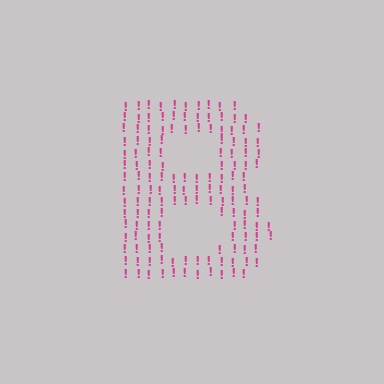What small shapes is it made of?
It is made of small exclamation marks.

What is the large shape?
The large shape is the letter B.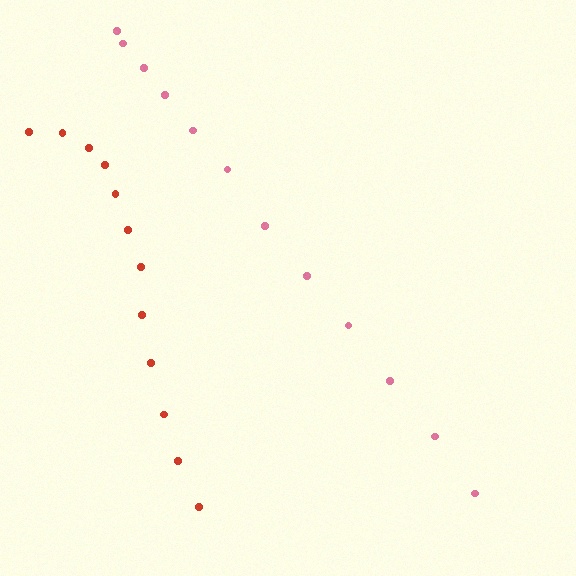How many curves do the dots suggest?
There are 2 distinct paths.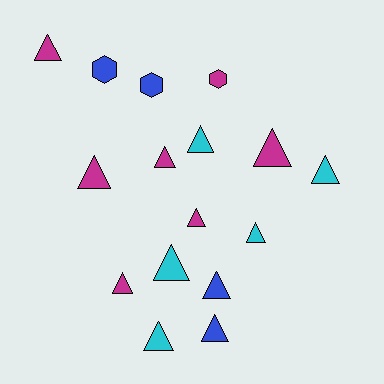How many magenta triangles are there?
There are 6 magenta triangles.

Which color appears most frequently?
Magenta, with 7 objects.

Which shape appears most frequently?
Triangle, with 13 objects.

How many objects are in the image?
There are 16 objects.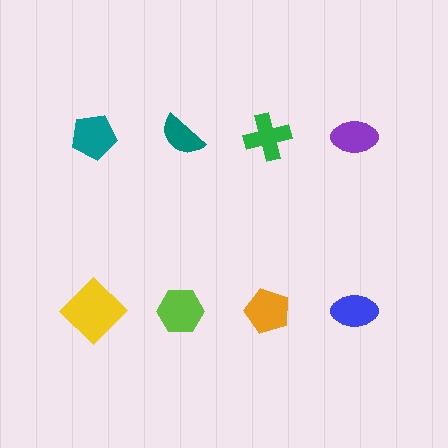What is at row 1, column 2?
A teal semicircle.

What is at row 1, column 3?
A green cross.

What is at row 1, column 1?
A teal pentagon.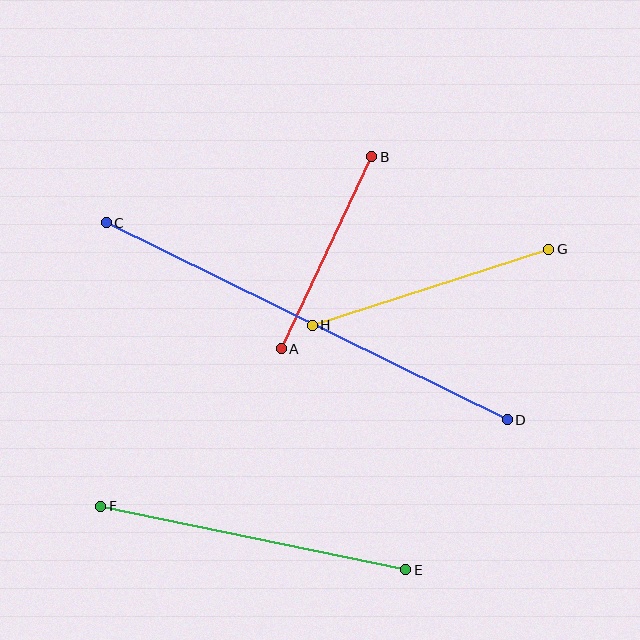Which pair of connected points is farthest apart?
Points C and D are farthest apart.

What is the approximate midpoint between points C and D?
The midpoint is at approximately (307, 321) pixels.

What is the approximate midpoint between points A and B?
The midpoint is at approximately (326, 253) pixels.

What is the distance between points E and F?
The distance is approximately 311 pixels.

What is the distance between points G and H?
The distance is approximately 248 pixels.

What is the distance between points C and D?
The distance is approximately 446 pixels.